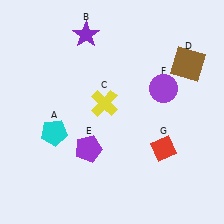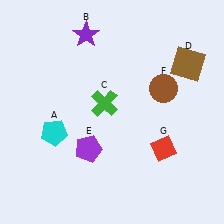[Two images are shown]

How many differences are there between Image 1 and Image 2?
There are 2 differences between the two images.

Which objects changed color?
C changed from yellow to green. F changed from purple to brown.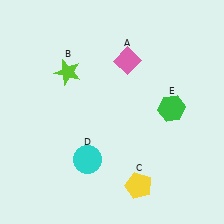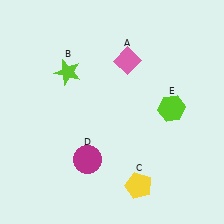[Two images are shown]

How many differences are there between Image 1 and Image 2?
There are 2 differences between the two images.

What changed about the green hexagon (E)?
In Image 1, E is green. In Image 2, it changed to lime.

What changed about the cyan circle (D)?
In Image 1, D is cyan. In Image 2, it changed to magenta.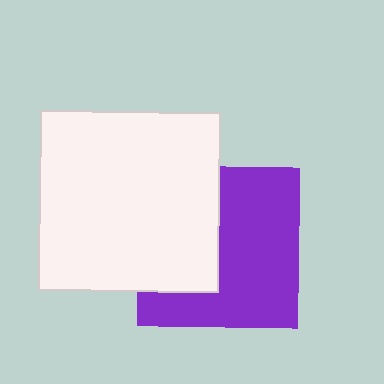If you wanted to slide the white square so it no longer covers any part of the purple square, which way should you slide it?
Slide it left — that is the most direct way to separate the two shapes.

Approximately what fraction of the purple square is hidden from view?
Roughly 40% of the purple square is hidden behind the white square.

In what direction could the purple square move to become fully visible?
The purple square could move right. That would shift it out from behind the white square entirely.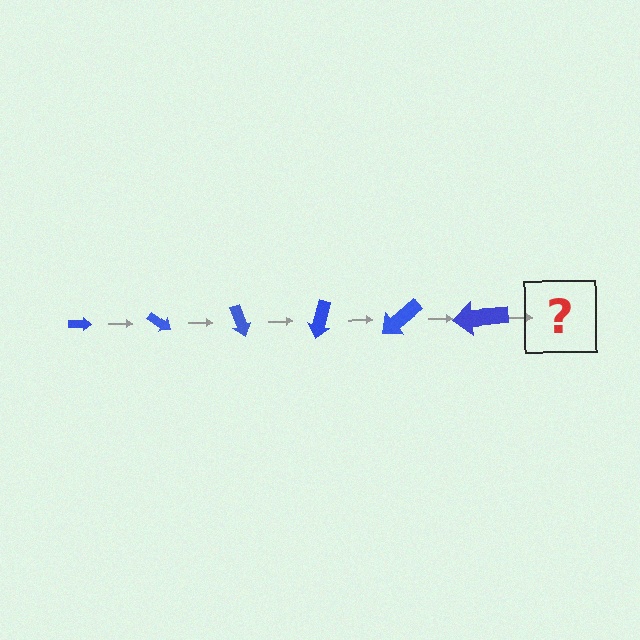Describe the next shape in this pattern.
It should be an arrow, larger than the previous one and rotated 210 degrees from the start.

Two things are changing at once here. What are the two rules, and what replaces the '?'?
The two rules are that the arrow grows larger each step and it rotates 35 degrees each step. The '?' should be an arrow, larger than the previous one and rotated 210 degrees from the start.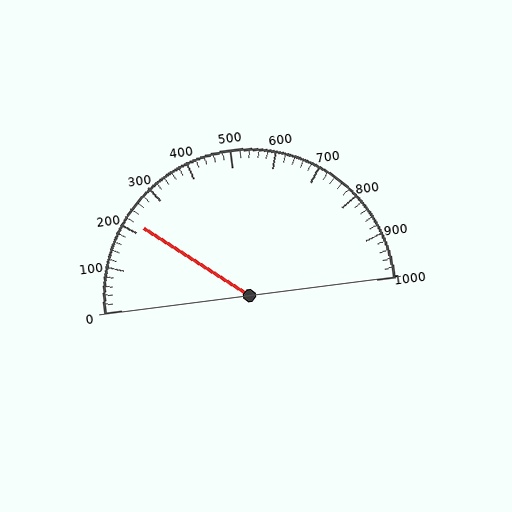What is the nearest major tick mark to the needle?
The nearest major tick mark is 200.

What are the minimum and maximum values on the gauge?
The gauge ranges from 0 to 1000.